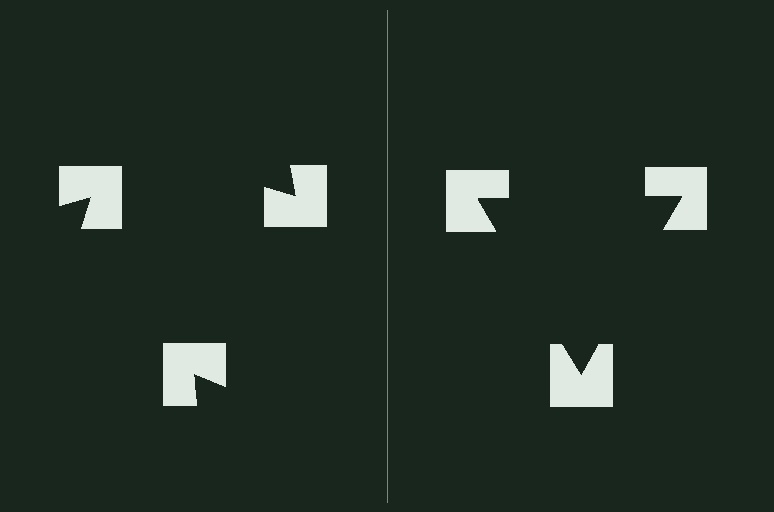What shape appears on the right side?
An illusory triangle.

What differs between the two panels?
The notched squares are positioned identically on both sides; only the wedge orientations differ. On the right they align to a triangle; on the left they are misaligned.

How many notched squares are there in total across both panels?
6 — 3 on each side.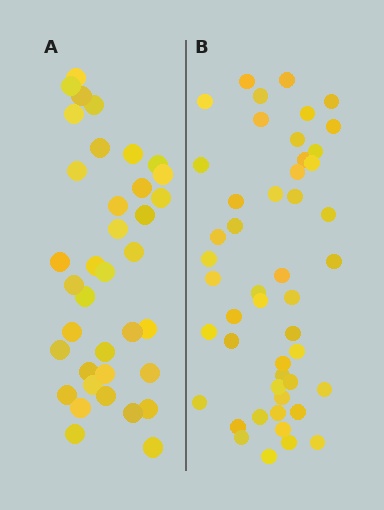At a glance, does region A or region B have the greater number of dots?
Region B (the right region) has more dots.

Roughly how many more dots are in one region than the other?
Region B has roughly 12 or so more dots than region A.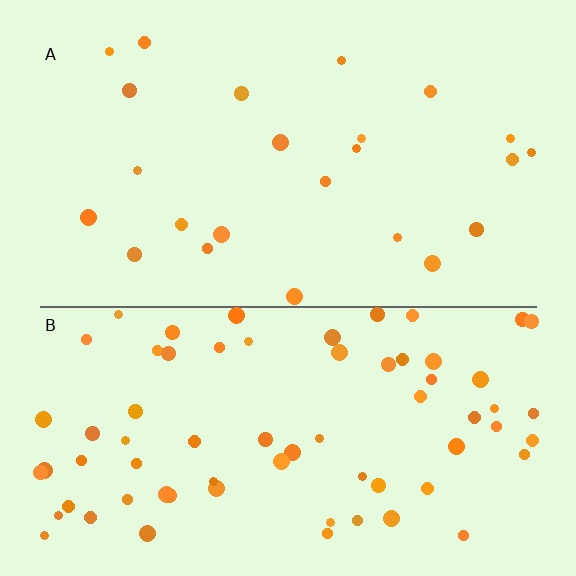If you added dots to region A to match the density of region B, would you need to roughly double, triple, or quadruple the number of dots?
Approximately triple.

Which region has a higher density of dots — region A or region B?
B (the bottom).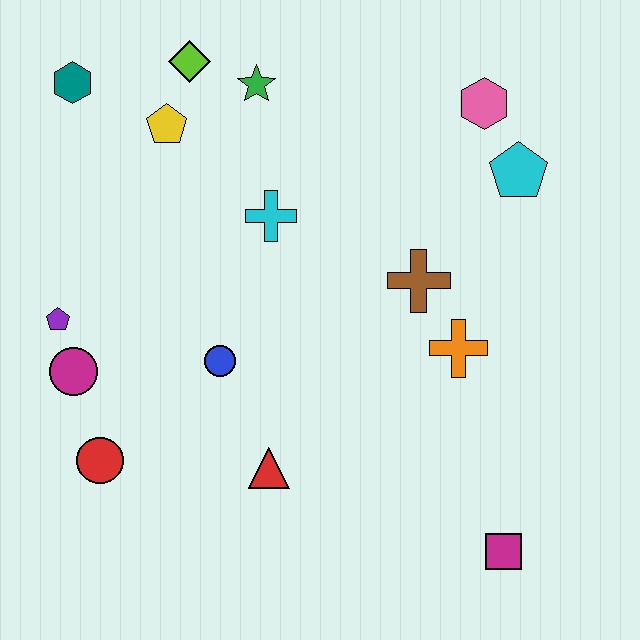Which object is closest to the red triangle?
The blue circle is closest to the red triangle.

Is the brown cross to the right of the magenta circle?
Yes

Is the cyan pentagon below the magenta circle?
No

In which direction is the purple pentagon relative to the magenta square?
The purple pentagon is to the left of the magenta square.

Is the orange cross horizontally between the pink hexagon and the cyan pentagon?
No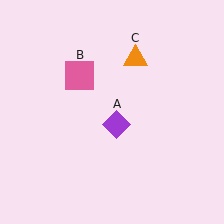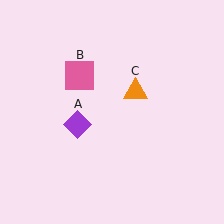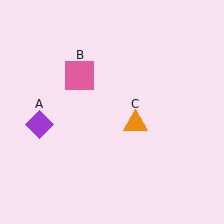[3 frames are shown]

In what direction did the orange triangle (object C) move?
The orange triangle (object C) moved down.